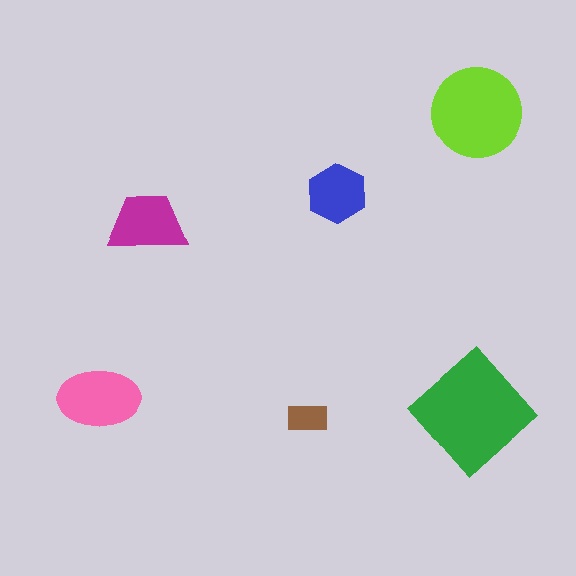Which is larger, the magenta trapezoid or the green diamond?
The green diamond.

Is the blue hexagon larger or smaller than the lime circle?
Smaller.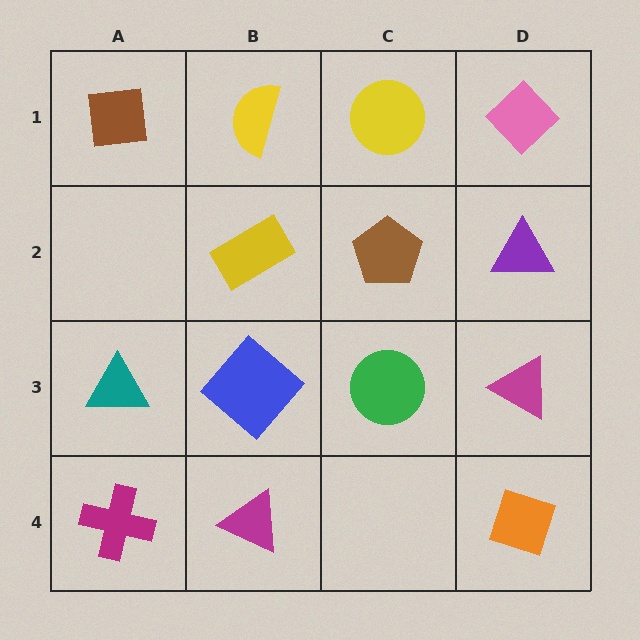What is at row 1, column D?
A pink diamond.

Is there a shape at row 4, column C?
No, that cell is empty.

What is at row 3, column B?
A blue diamond.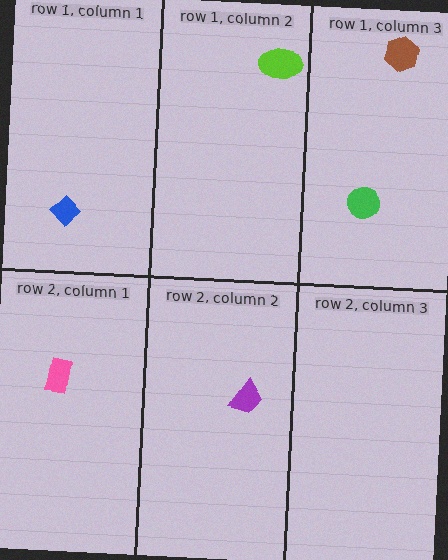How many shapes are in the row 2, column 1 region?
1.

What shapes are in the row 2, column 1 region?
The pink rectangle.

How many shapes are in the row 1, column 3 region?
2.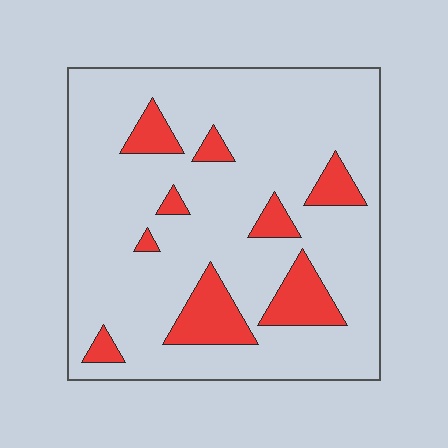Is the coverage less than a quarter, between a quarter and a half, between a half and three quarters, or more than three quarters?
Less than a quarter.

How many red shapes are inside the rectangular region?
9.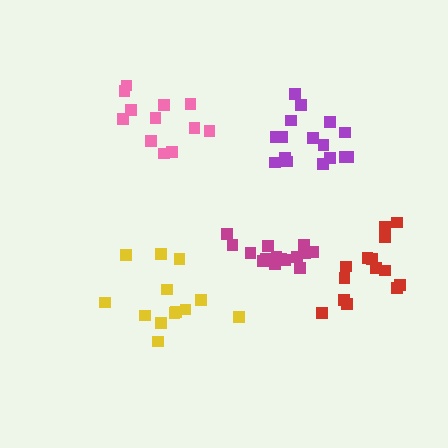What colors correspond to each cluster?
The clusters are colored: magenta, purple, pink, yellow, red.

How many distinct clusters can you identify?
There are 5 distinct clusters.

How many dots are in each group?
Group 1: 15 dots, Group 2: 16 dots, Group 3: 12 dots, Group 4: 13 dots, Group 5: 14 dots (70 total).